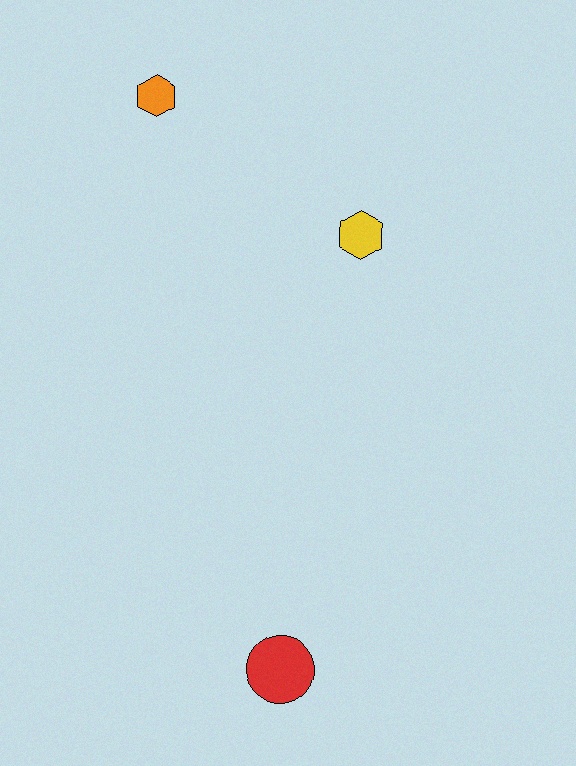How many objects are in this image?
There are 3 objects.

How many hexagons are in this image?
There are 2 hexagons.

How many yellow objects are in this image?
There is 1 yellow object.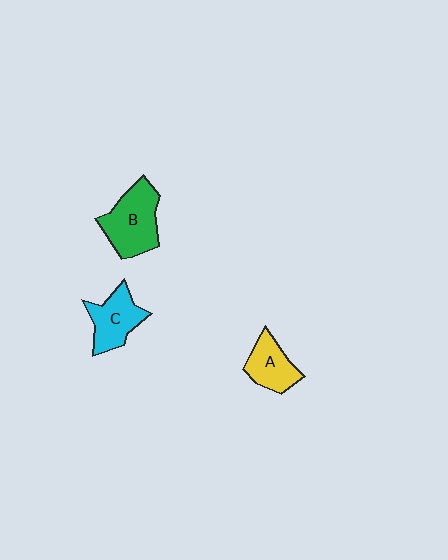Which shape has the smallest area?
Shape A (yellow).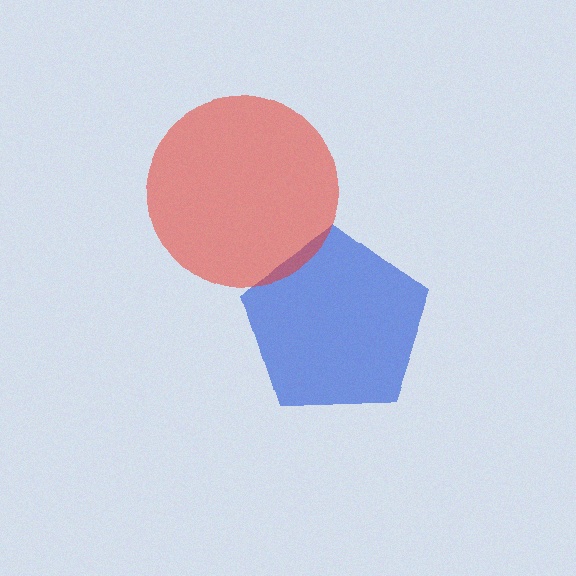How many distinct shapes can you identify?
There are 2 distinct shapes: a blue pentagon, a red circle.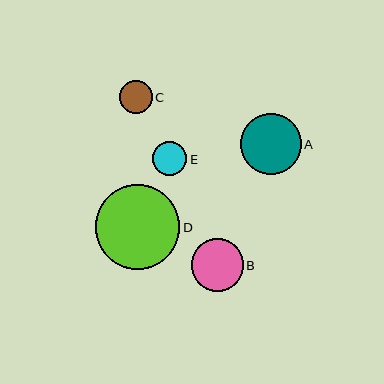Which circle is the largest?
Circle D is the largest with a size of approximately 85 pixels.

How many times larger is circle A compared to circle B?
Circle A is approximately 1.2 times the size of circle B.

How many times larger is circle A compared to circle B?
Circle A is approximately 1.2 times the size of circle B.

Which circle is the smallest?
Circle C is the smallest with a size of approximately 33 pixels.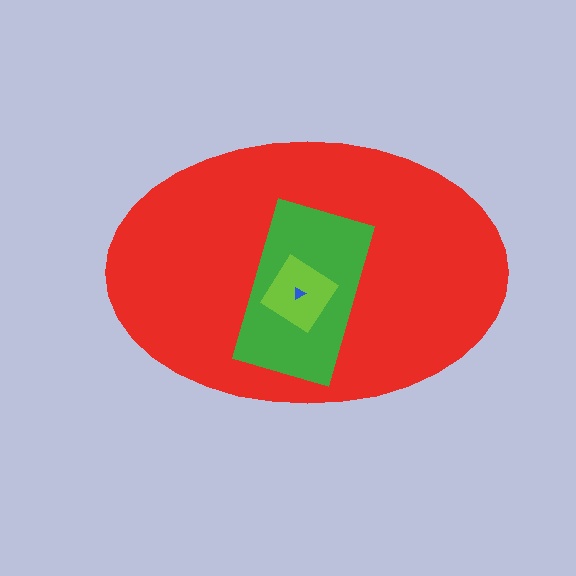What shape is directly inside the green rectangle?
The lime diamond.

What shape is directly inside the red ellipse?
The green rectangle.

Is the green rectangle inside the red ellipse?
Yes.